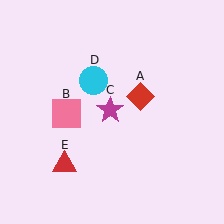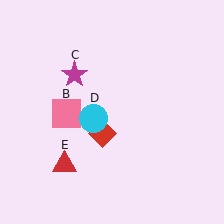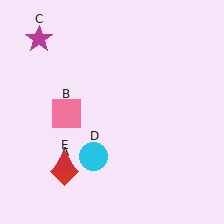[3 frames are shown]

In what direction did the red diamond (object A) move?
The red diamond (object A) moved down and to the left.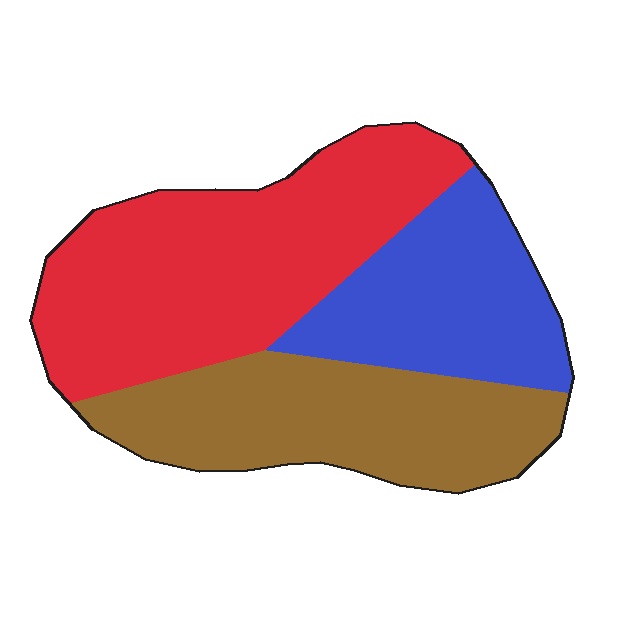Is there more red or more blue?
Red.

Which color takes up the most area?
Red, at roughly 45%.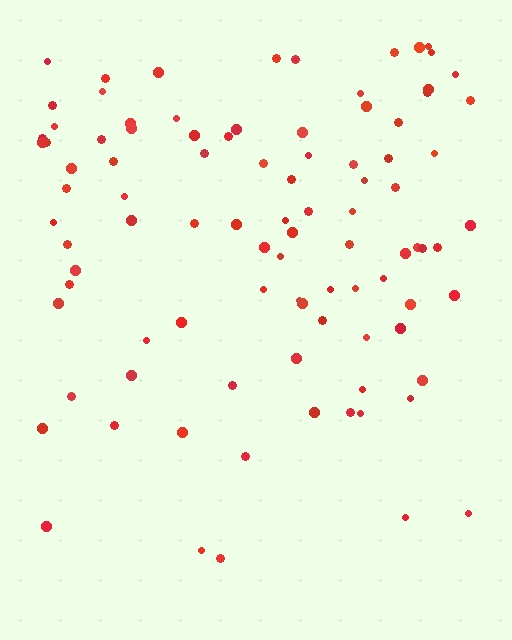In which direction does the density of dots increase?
From bottom to top, with the top side densest.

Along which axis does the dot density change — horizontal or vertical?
Vertical.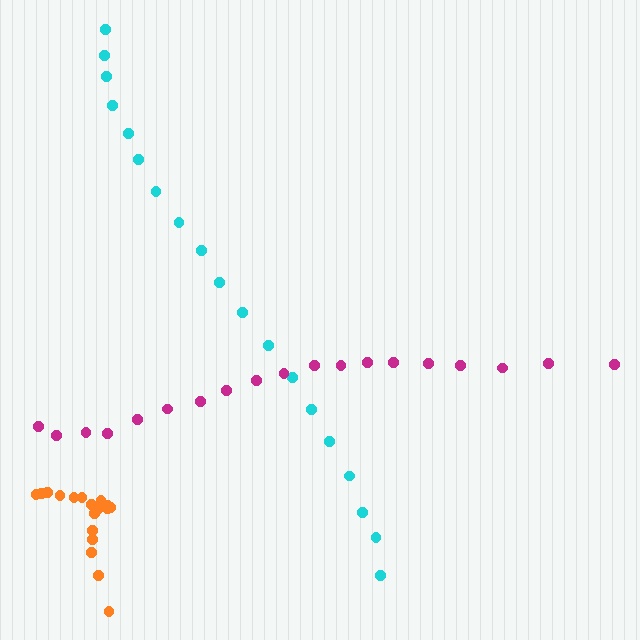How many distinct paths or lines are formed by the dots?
There are 3 distinct paths.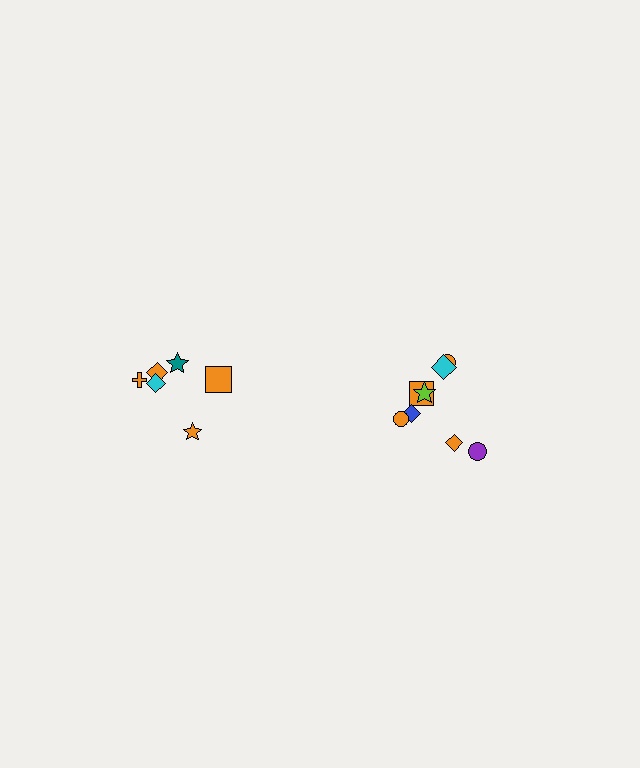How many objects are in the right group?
There are 8 objects.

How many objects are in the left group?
There are 6 objects.